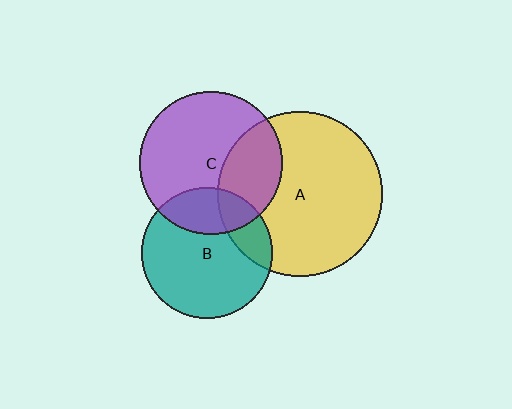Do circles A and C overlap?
Yes.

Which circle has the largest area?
Circle A (yellow).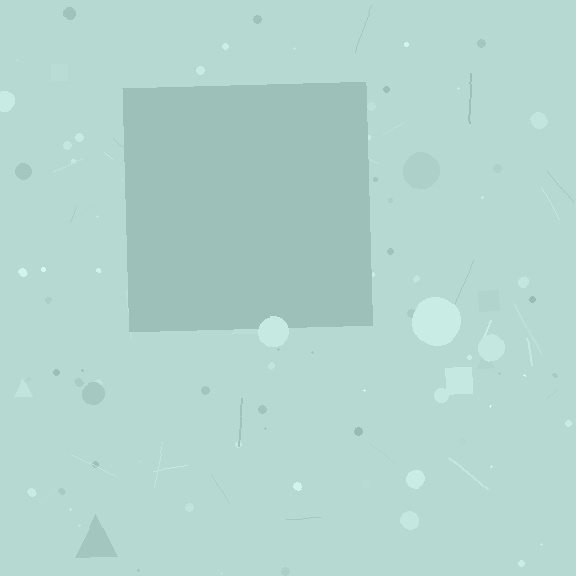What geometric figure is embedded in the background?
A square is embedded in the background.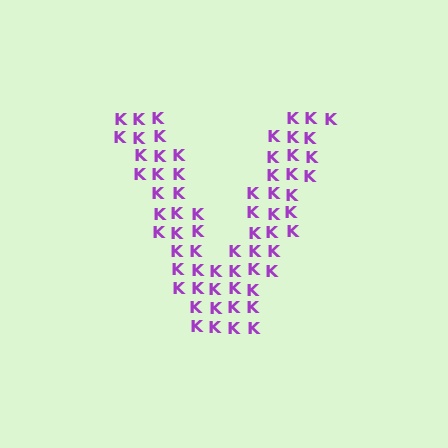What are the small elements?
The small elements are letter K's.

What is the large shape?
The large shape is the letter V.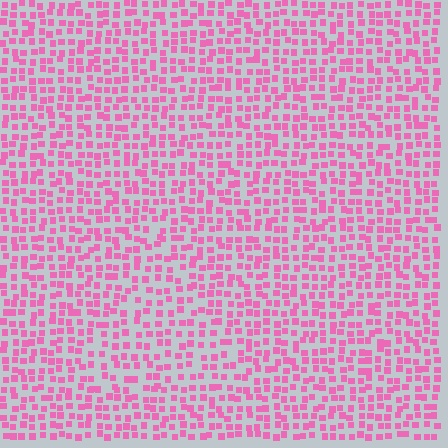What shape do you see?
I see a triangle.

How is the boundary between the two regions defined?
The boundary is defined by a change in element density (approximately 1.4x ratio). All elements are the same color, size, and shape.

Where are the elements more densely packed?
The elements are more densely packed outside the triangle boundary.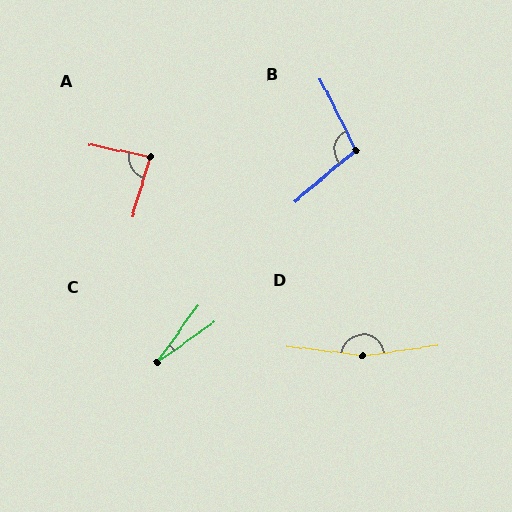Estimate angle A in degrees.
Approximately 86 degrees.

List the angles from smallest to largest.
C (19°), A (86°), B (104°), D (164°).